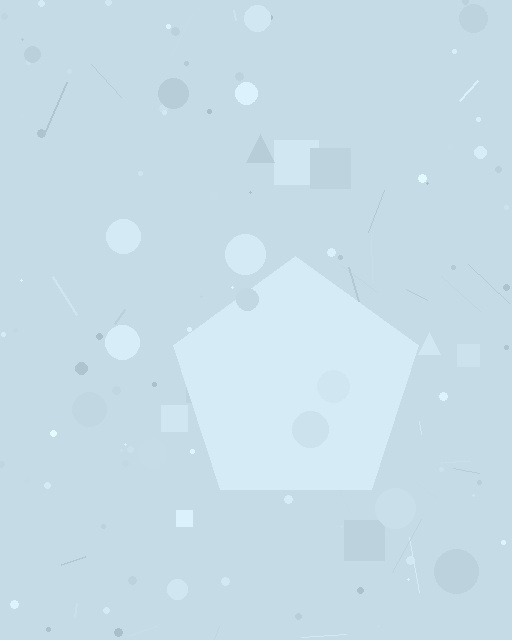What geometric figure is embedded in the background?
A pentagon is embedded in the background.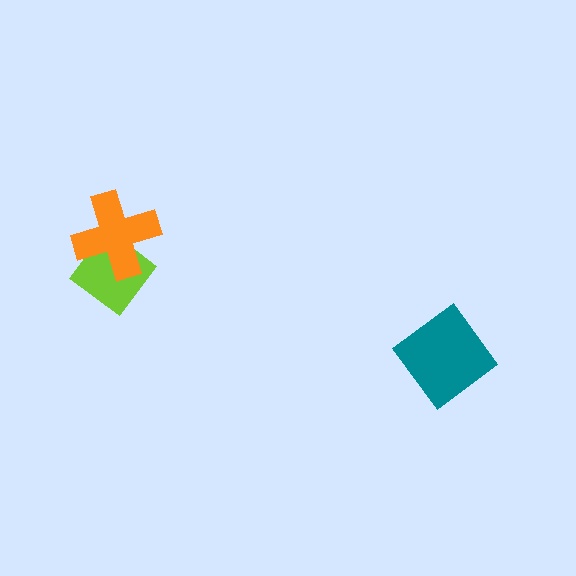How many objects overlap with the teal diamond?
0 objects overlap with the teal diamond.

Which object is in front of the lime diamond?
The orange cross is in front of the lime diamond.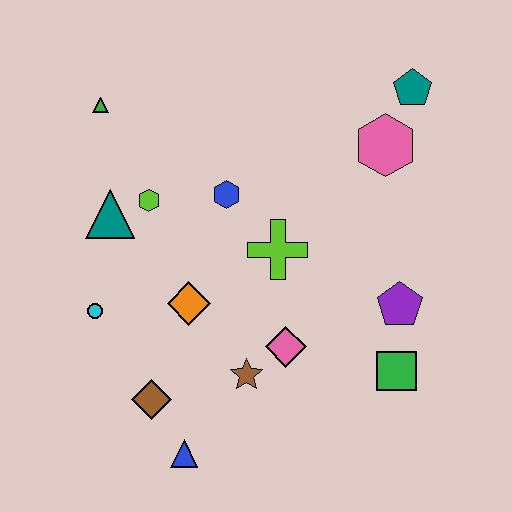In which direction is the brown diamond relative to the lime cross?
The brown diamond is below the lime cross.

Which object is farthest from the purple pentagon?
The green triangle is farthest from the purple pentagon.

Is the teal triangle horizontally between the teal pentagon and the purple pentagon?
No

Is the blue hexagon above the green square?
Yes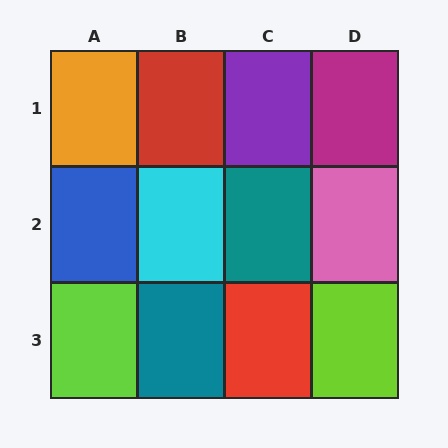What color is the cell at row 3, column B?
Teal.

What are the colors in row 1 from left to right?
Orange, red, purple, magenta.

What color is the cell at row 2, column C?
Teal.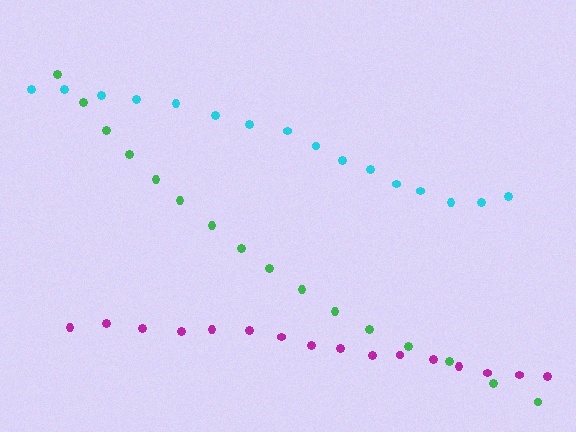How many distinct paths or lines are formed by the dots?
There are 3 distinct paths.